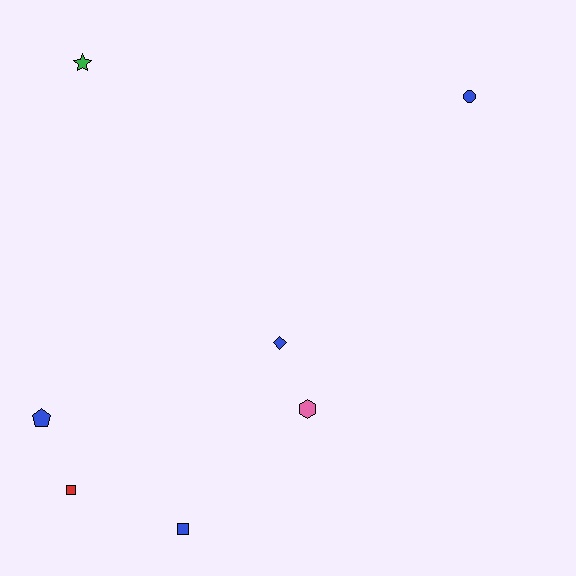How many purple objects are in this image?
There are no purple objects.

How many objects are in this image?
There are 7 objects.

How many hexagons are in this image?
There is 1 hexagon.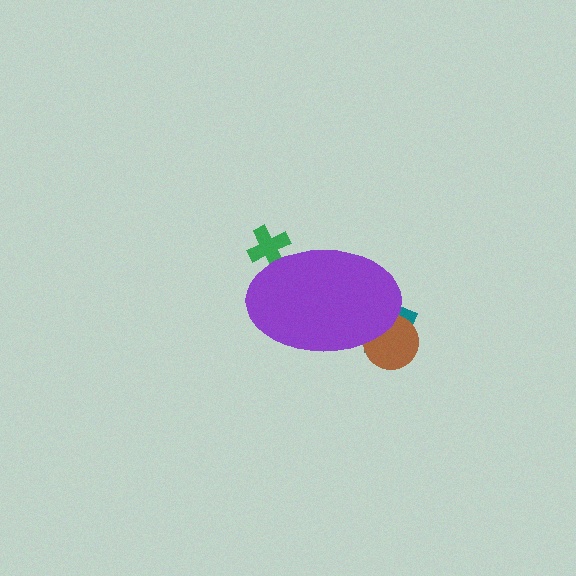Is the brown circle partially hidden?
Yes, the brown circle is partially hidden behind the purple ellipse.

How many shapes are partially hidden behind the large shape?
3 shapes are partially hidden.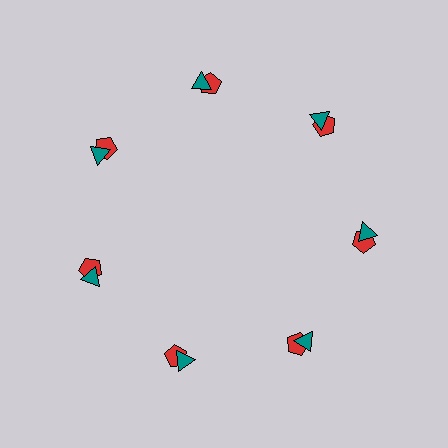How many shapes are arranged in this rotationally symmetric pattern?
There are 14 shapes, arranged in 7 groups of 2.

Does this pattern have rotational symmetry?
Yes, this pattern has 7-fold rotational symmetry. It looks the same after rotating 51 degrees around the center.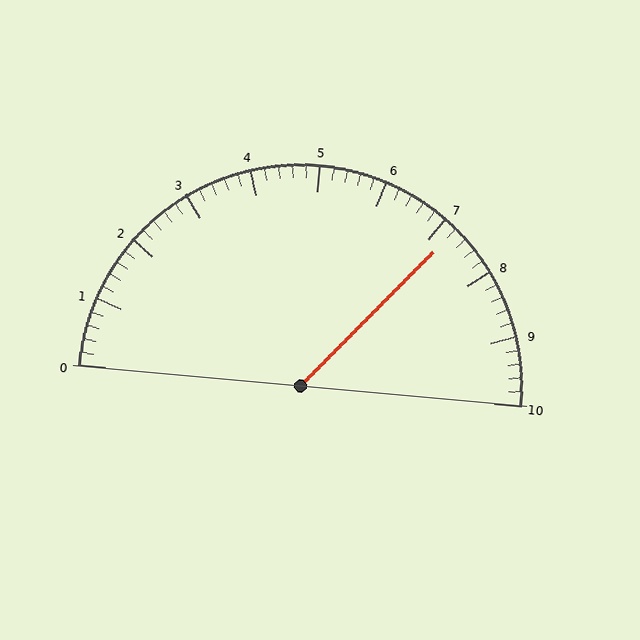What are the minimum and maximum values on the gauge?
The gauge ranges from 0 to 10.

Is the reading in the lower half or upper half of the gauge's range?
The reading is in the upper half of the range (0 to 10).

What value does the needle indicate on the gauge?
The needle indicates approximately 7.2.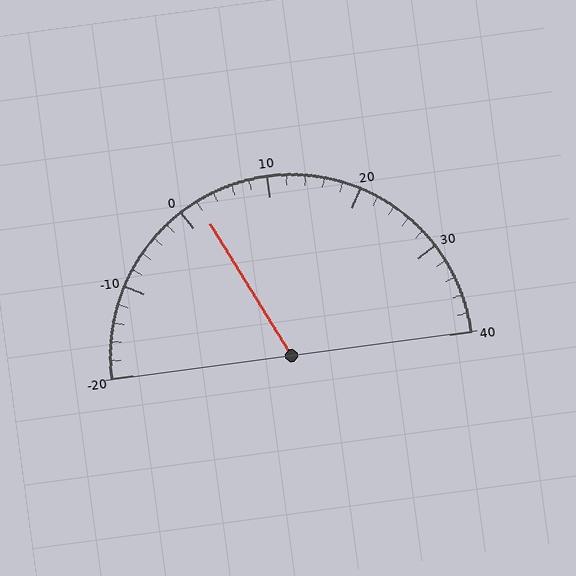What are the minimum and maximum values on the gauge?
The gauge ranges from -20 to 40.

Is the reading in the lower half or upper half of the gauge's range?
The reading is in the lower half of the range (-20 to 40).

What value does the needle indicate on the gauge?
The needle indicates approximately 2.